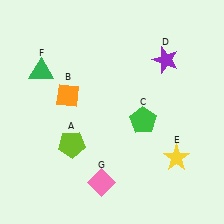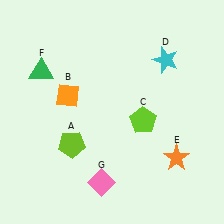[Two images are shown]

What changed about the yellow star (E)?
In Image 1, E is yellow. In Image 2, it changed to orange.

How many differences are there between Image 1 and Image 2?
There are 3 differences between the two images.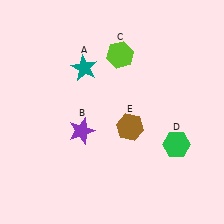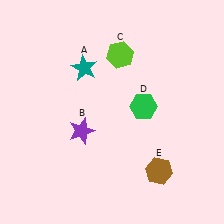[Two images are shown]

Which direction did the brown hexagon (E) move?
The brown hexagon (E) moved down.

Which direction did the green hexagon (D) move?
The green hexagon (D) moved up.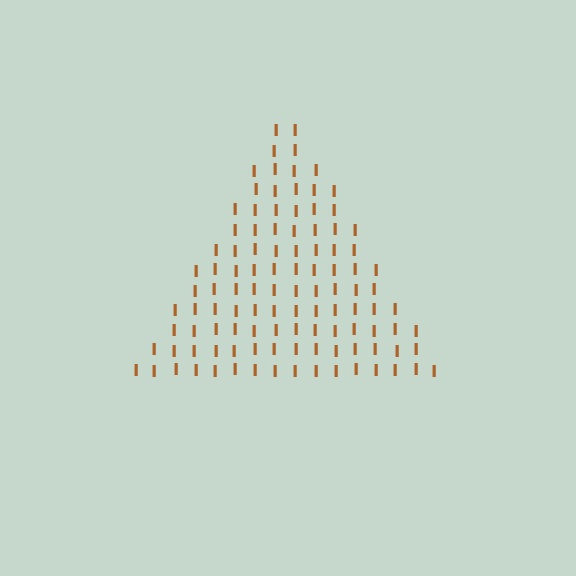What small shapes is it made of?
It is made of small letter I's.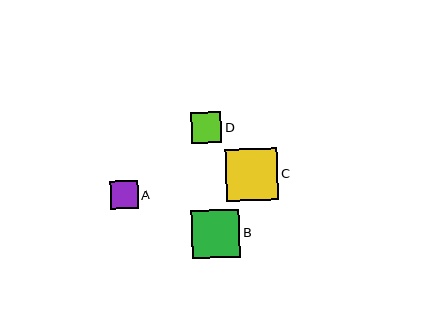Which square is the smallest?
Square A is the smallest with a size of approximately 28 pixels.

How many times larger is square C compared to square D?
Square C is approximately 1.7 times the size of square D.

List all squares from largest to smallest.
From largest to smallest: C, B, D, A.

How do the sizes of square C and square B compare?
Square C and square B are approximately the same size.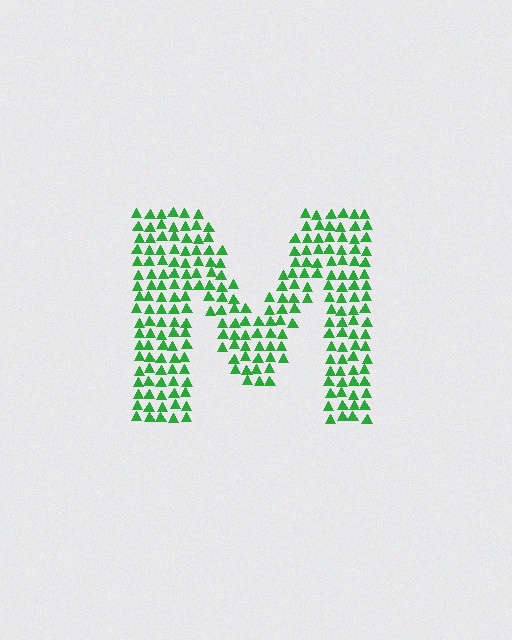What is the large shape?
The large shape is the letter M.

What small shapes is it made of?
It is made of small triangles.